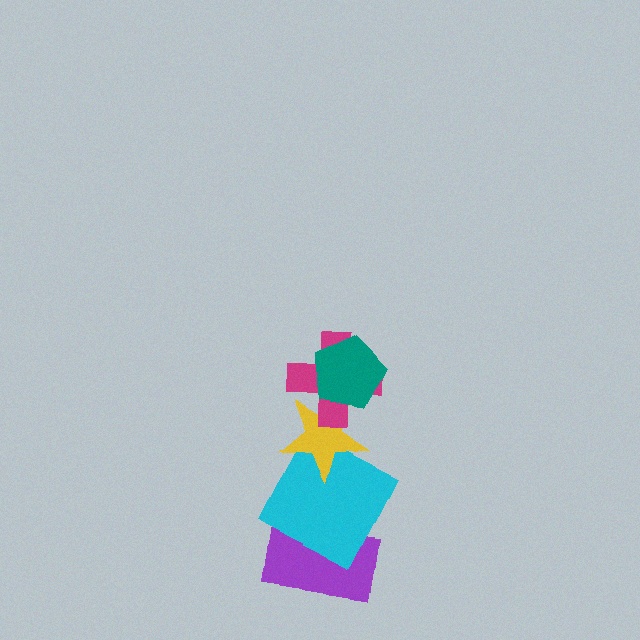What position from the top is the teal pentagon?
The teal pentagon is 1st from the top.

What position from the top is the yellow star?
The yellow star is 3rd from the top.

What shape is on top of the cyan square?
The yellow star is on top of the cyan square.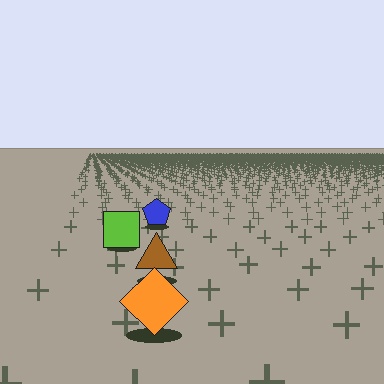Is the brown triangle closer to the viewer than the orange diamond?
No. The orange diamond is closer — you can tell from the texture gradient: the ground texture is coarser near it.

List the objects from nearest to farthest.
From nearest to farthest: the orange diamond, the brown triangle, the lime square, the blue pentagon.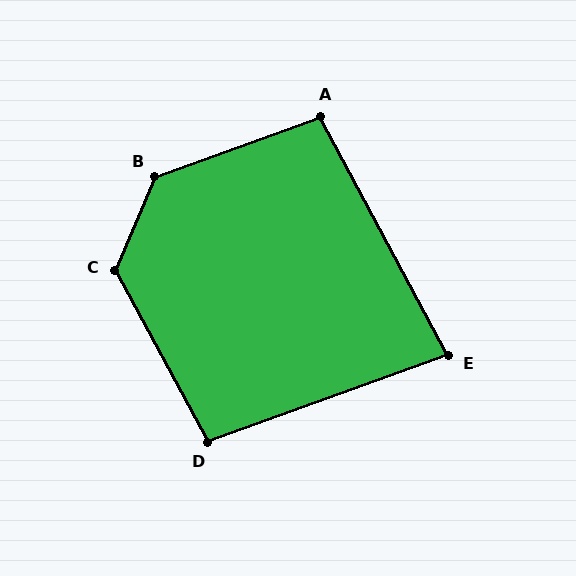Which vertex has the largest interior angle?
B, at approximately 132 degrees.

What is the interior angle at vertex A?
Approximately 99 degrees (obtuse).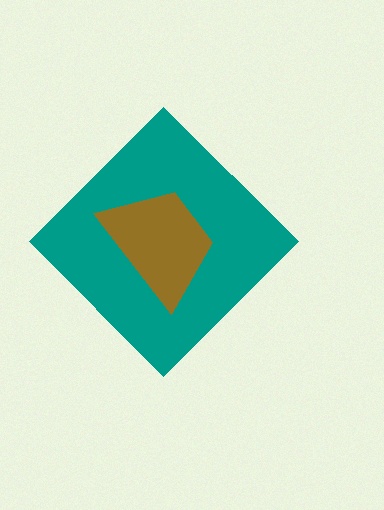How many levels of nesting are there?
2.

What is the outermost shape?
The teal diamond.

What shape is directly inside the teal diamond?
The brown trapezoid.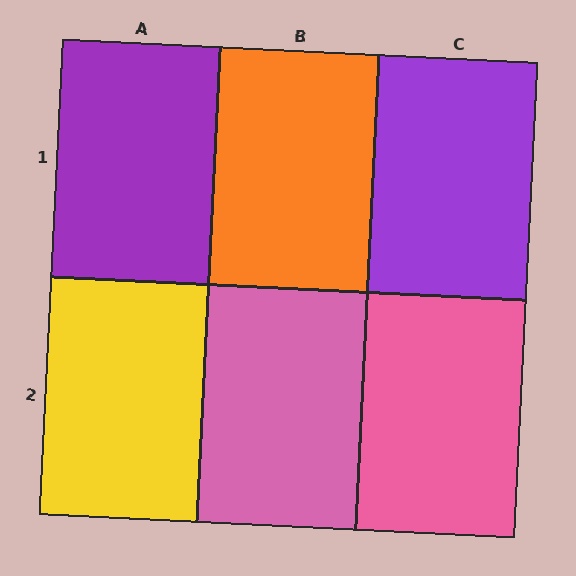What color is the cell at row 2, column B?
Pink.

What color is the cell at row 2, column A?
Yellow.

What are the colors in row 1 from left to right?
Purple, orange, purple.